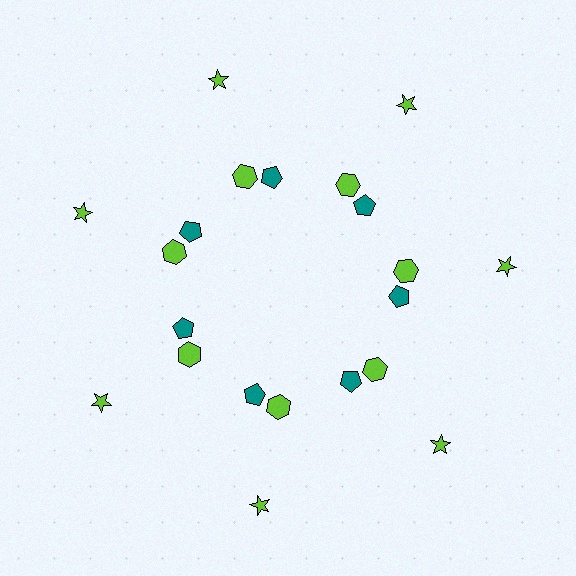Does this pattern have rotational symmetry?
Yes, this pattern has 7-fold rotational symmetry. It looks the same after rotating 51 degrees around the center.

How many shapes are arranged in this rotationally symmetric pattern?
There are 21 shapes, arranged in 7 groups of 3.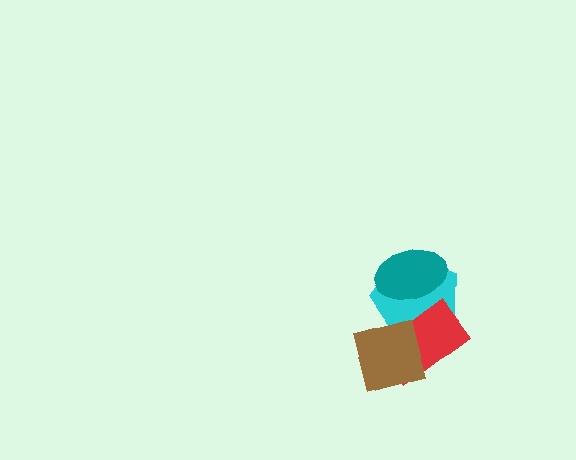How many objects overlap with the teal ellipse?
2 objects overlap with the teal ellipse.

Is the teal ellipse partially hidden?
Yes, it is partially covered by another shape.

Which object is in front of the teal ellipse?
The red rectangle is in front of the teal ellipse.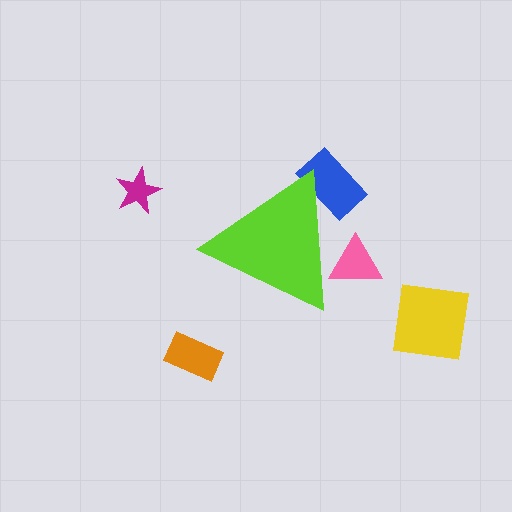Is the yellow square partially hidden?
No, the yellow square is fully visible.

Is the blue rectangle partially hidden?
Yes, the blue rectangle is partially hidden behind the lime triangle.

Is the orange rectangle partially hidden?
No, the orange rectangle is fully visible.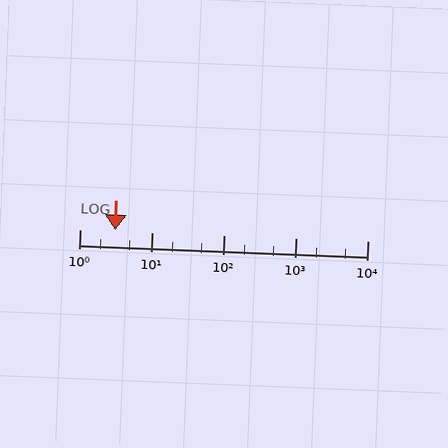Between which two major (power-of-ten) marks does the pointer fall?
The pointer is between 1 and 10.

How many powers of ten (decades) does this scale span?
The scale spans 4 decades, from 1 to 10000.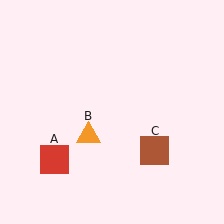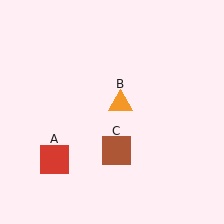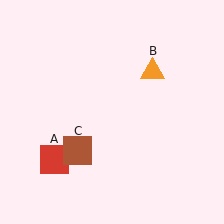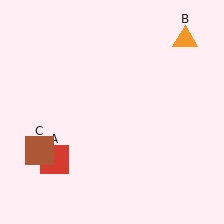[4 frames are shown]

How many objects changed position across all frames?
2 objects changed position: orange triangle (object B), brown square (object C).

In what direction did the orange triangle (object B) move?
The orange triangle (object B) moved up and to the right.